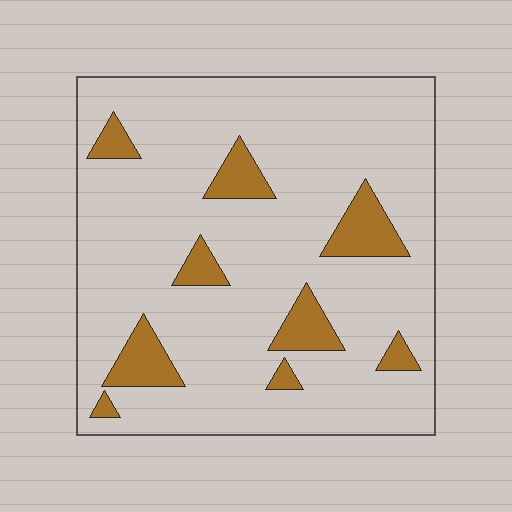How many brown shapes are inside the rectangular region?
9.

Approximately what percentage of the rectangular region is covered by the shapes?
Approximately 15%.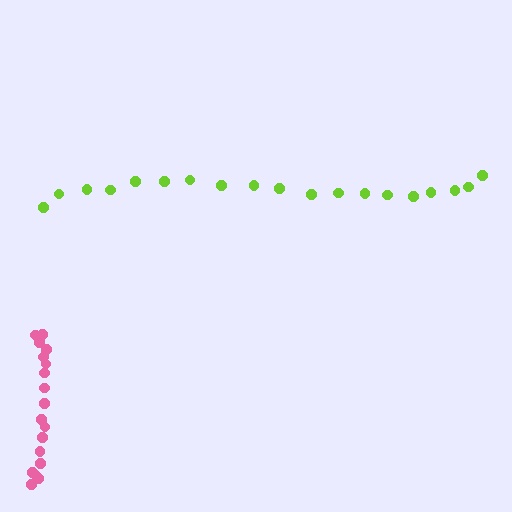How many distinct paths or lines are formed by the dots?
There are 2 distinct paths.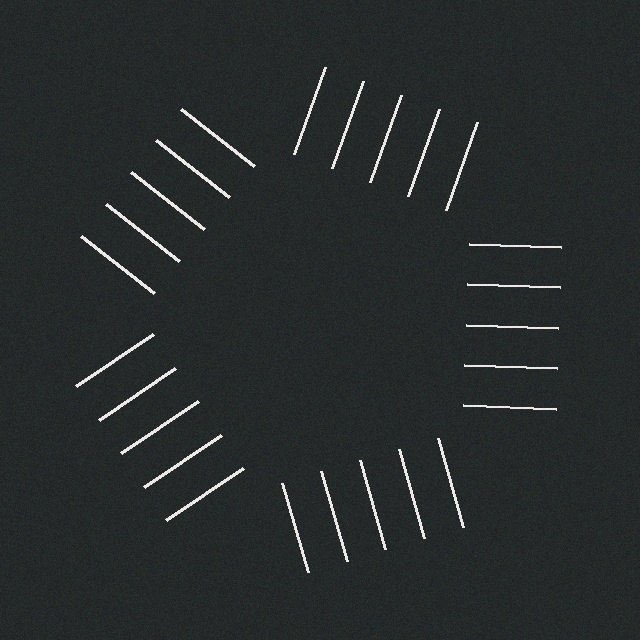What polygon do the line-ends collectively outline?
An illusory pentagon — the line segments terminate on its edges but no continuous stroke is drawn.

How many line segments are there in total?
25 — 5 along each of the 5 edges.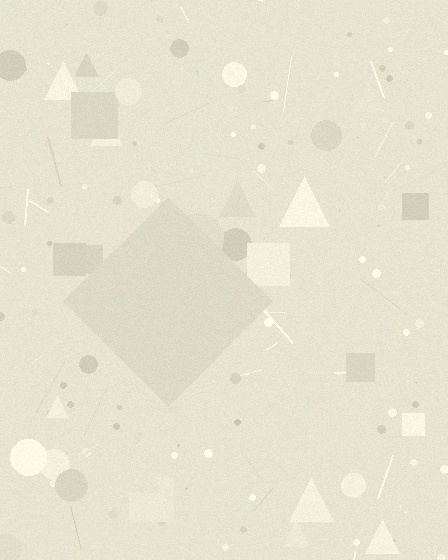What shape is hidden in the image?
A diamond is hidden in the image.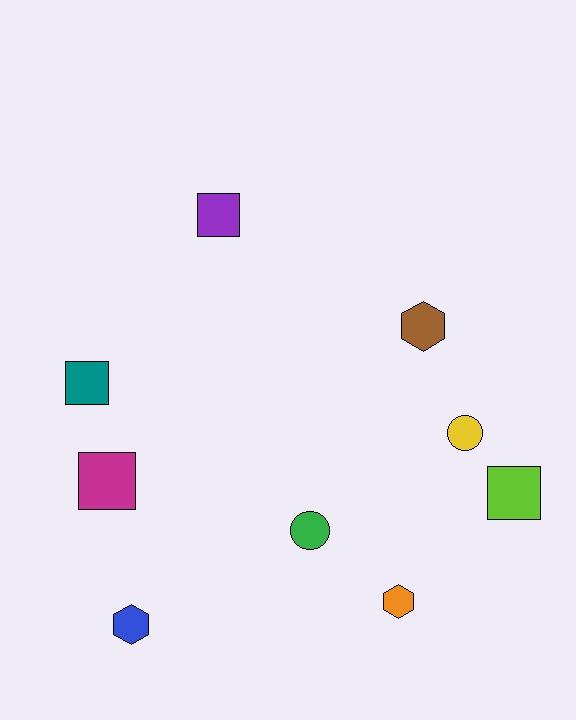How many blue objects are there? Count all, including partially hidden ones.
There is 1 blue object.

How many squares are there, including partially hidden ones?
There are 4 squares.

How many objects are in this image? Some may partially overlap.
There are 9 objects.